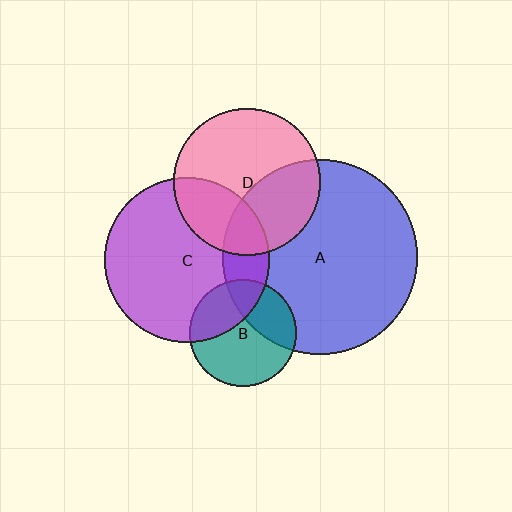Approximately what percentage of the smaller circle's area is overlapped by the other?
Approximately 20%.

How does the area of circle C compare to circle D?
Approximately 1.3 times.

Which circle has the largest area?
Circle A (blue).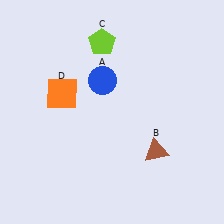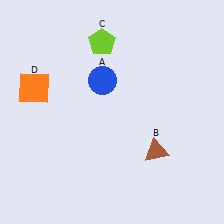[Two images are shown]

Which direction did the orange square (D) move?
The orange square (D) moved left.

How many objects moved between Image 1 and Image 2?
1 object moved between the two images.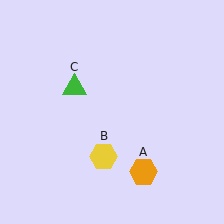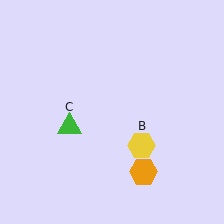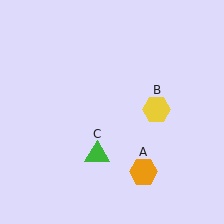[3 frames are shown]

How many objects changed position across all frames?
2 objects changed position: yellow hexagon (object B), green triangle (object C).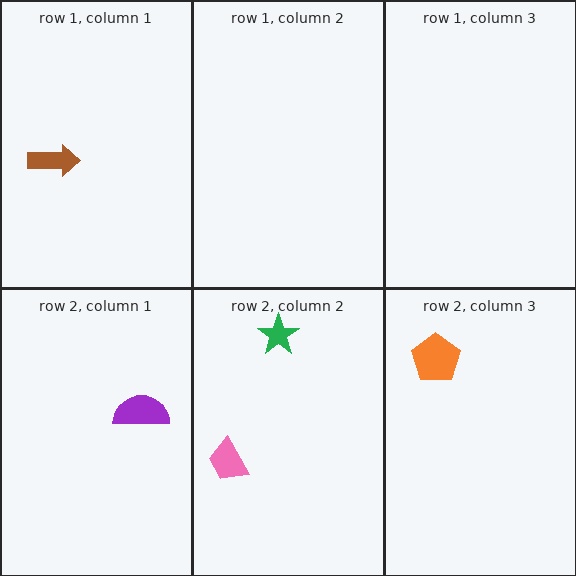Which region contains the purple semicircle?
The row 2, column 1 region.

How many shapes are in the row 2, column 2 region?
2.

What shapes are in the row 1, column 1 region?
The brown arrow.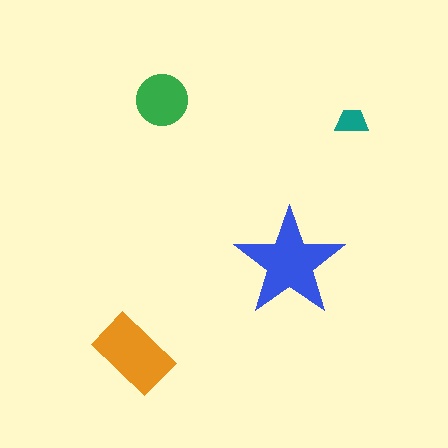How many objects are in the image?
There are 4 objects in the image.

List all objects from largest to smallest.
The blue star, the orange rectangle, the green circle, the teal trapezoid.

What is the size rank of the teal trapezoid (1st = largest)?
4th.